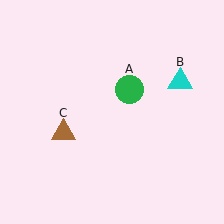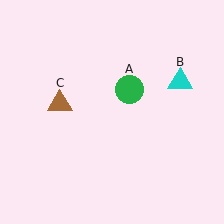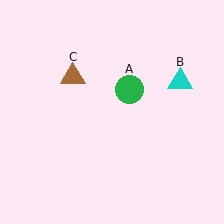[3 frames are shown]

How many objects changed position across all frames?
1 object changed position: brown triangle (object C).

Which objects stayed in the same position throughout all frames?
Green circle (object A) and cyan triangle (object B) remained stationary.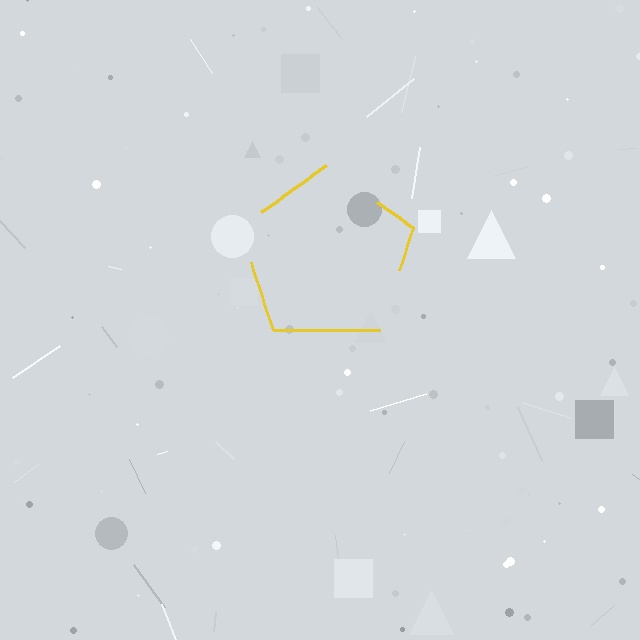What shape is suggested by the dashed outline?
The dashed outline suggests a pentagon.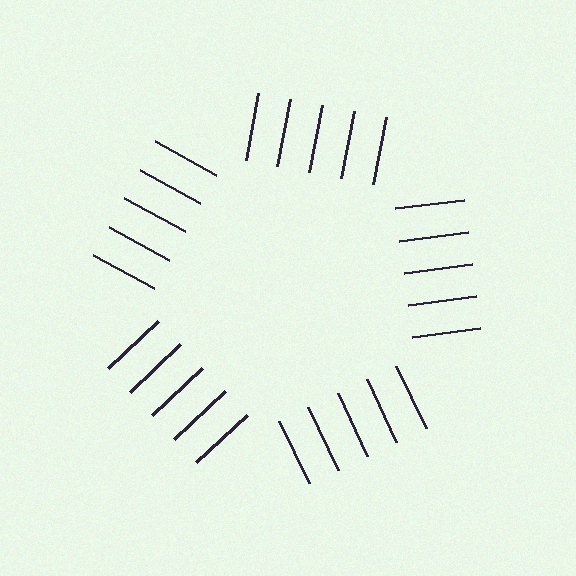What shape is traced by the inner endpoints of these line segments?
An illusory pentagon — the line segments terminate on its edges but no continuous stroke is drawn.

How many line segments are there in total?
25 — 5 along each of the 5 edges.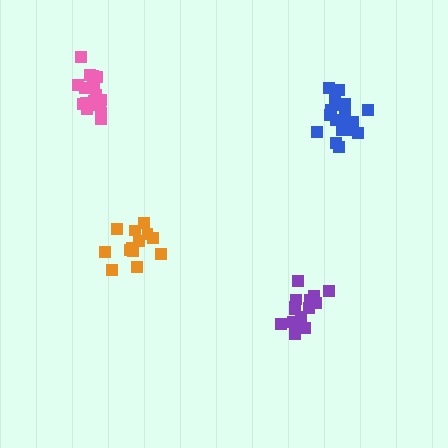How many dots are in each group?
Group 1: 15 dots, Group 2: 13 dots, Group 3: 18 dots, Group 4: 18 dots (64 total).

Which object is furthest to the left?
The pink cluster is leftmost.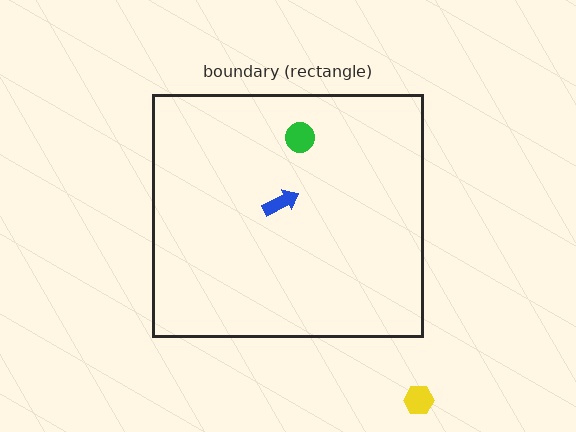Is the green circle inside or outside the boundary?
Inside.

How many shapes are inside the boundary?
2 inside, 1 outside.